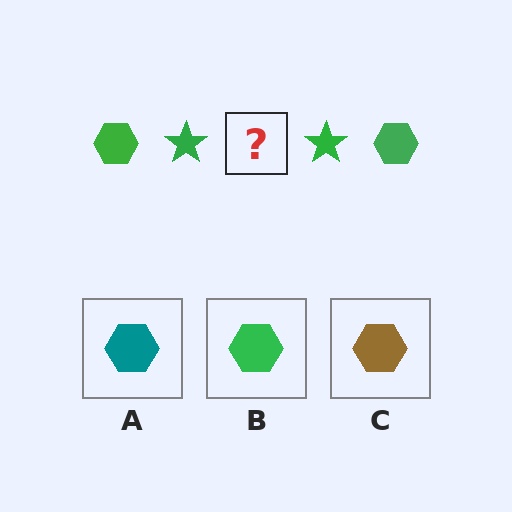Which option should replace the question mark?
Option B.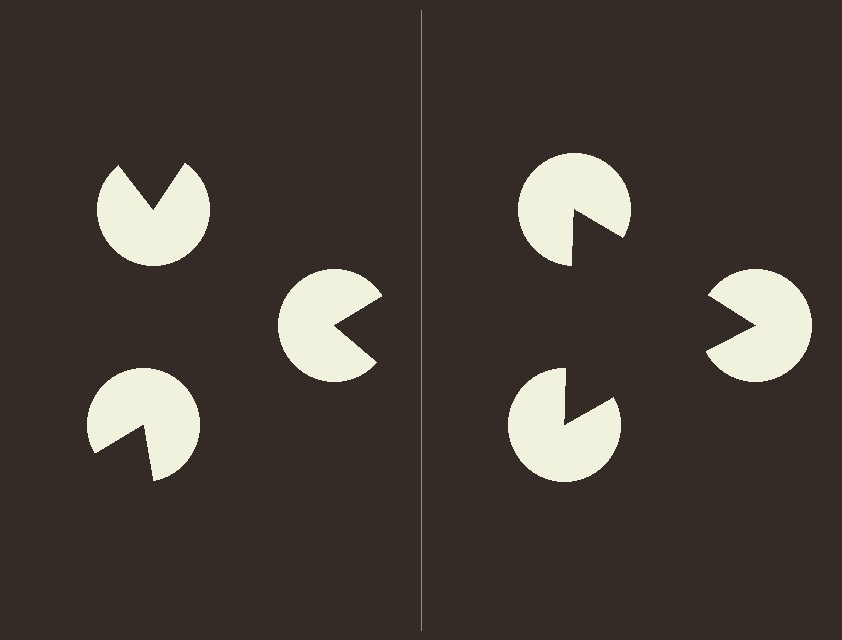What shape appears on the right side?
An illusory triangle.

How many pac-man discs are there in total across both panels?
6 — 3 on each side.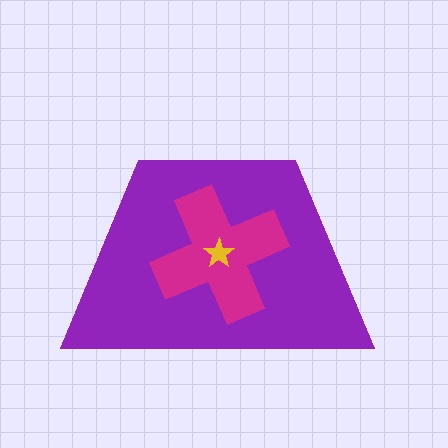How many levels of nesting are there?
3.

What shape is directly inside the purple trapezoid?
The magenta cross.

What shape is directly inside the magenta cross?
The yellow star.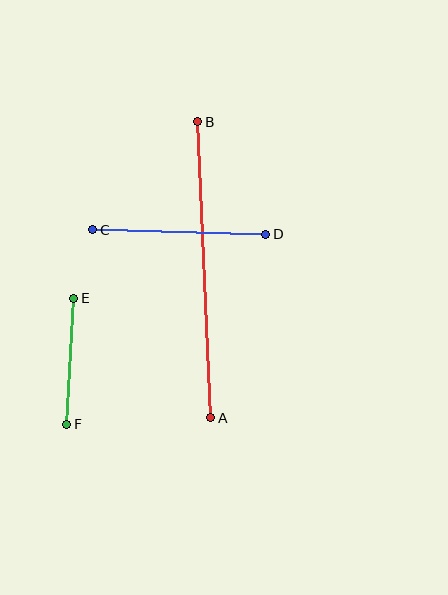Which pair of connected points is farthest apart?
Points A and B are farthest apart.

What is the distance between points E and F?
The distance is approximately 126 pixels.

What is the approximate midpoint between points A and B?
The midpoint is at approximately (204, 270) pixels.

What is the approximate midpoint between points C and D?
The midpoint is at approximately (179, 232) pixels.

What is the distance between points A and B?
The distance is approximately 296 pixels.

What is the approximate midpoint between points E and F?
The midpoint is at approximately (70, 361) pixels.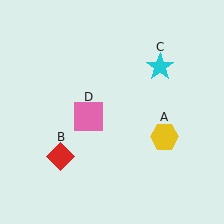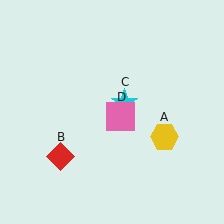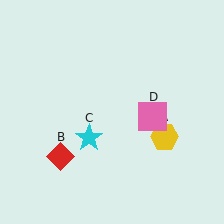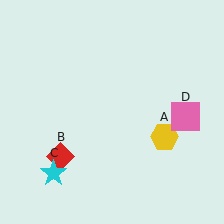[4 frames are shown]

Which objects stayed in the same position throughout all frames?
Yellow hexagon (object A) and red diamond (object B) remained stationary.